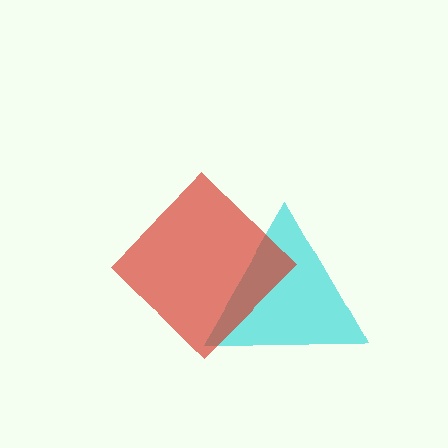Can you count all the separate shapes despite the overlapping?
Yes, there are 2 separate shapes.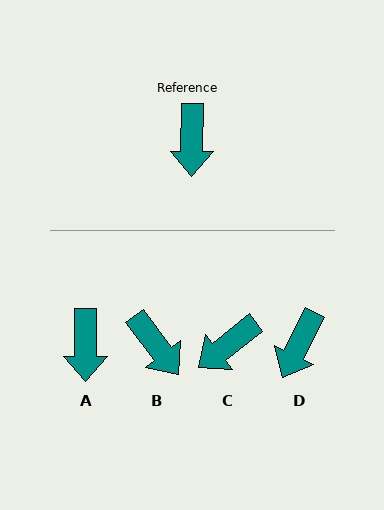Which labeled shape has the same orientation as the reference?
A.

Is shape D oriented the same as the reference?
No, it is off by about 26 degrees.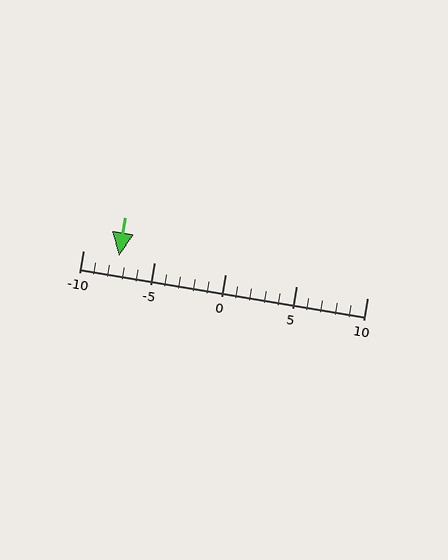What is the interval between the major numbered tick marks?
The major tick marks are spaced 5 units apart.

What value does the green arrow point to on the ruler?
The green arrow points to approximately -8.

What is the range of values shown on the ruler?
The ruler shows values from -10 to 10.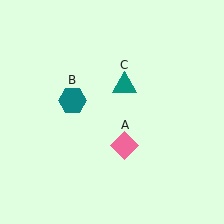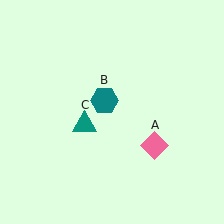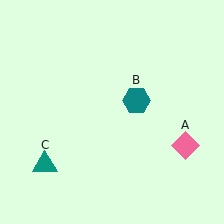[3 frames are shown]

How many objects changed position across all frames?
3 objects changed position: pink diamond (object A), teal hexagon (object B), teal triangle (object C).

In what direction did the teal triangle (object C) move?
The teal triangle (object C) moved down and to the left.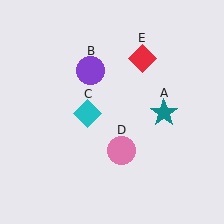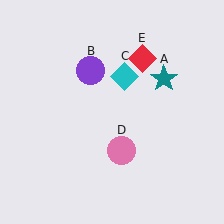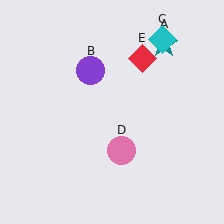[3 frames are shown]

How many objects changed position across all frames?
2 objects changed position: teal star (object A), cyan diamond (object C).